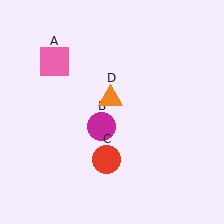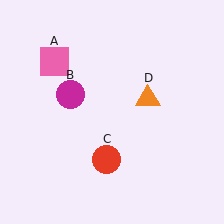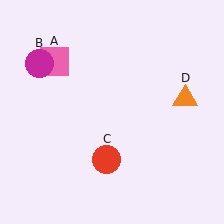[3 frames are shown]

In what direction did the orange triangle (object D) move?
The orange triangle (object D) moved right.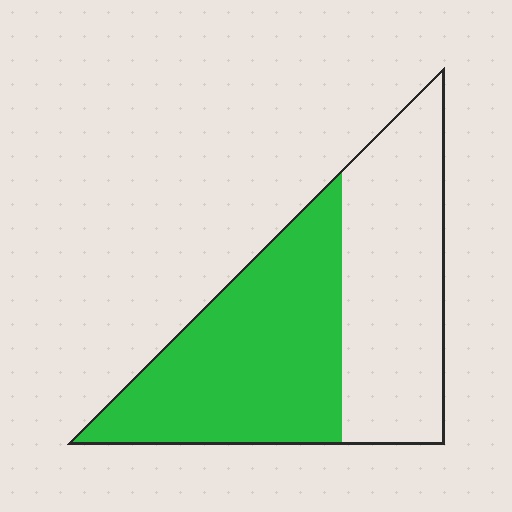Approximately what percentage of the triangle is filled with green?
Approximately 55%.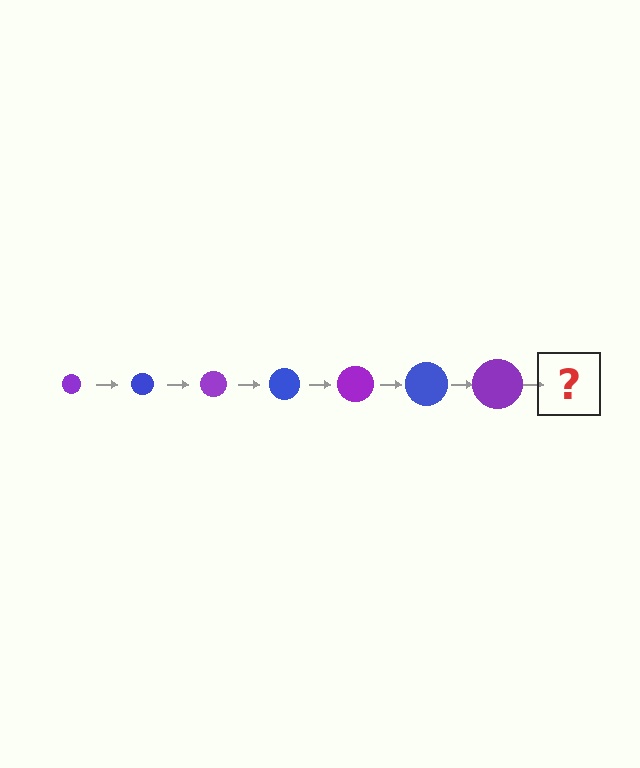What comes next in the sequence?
The next element should be a blue circle, larger than the previous one.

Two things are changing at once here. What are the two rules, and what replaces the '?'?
The two rules are that the circle grows larger each step and the color cycles through purple and blue. The '?' should be a blue circle, larger than the previous one.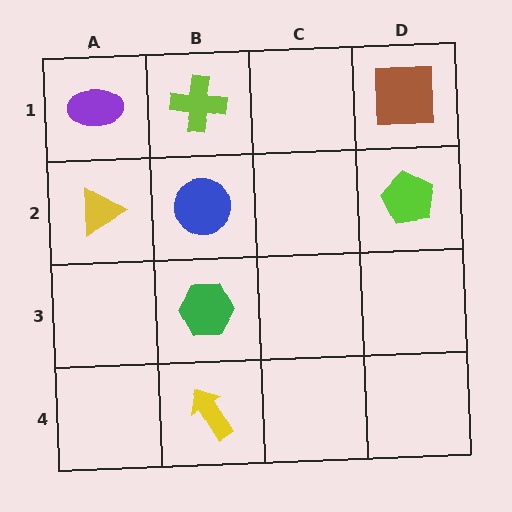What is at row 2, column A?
A yellow triangle.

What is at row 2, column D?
A lime pentagon.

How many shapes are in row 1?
3 shapes.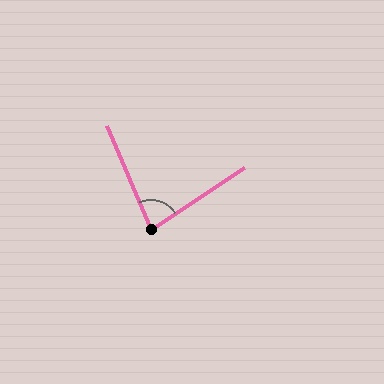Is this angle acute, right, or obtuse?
It is acute.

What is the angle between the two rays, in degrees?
Approximately 80 degrees.